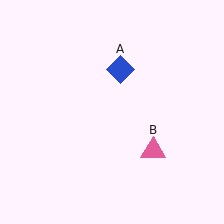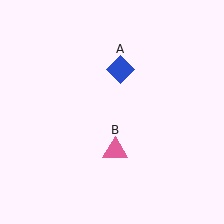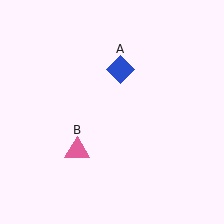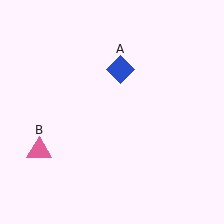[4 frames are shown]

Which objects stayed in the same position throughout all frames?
Blue diamond (object A) remained stationary.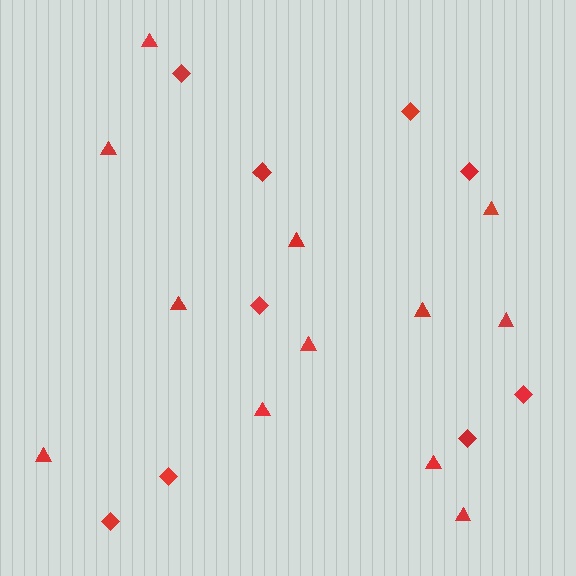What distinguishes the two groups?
There are 2 groups: one group of triangles (12) and one group of diamonds (9).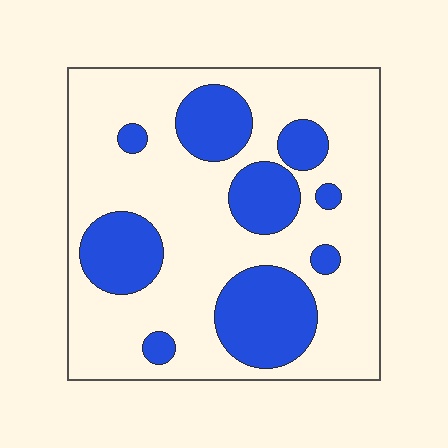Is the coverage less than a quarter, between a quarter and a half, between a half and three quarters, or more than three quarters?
Between a quarter and a half.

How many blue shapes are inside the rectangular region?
9.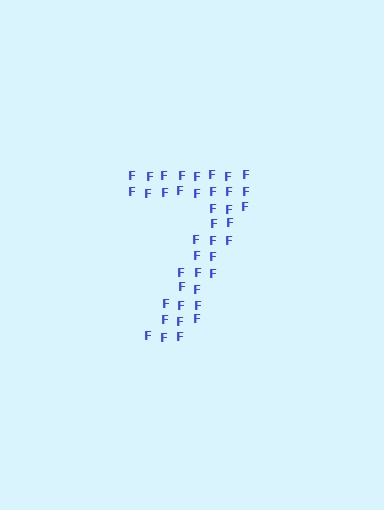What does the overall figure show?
The overall figure shows the digit 7.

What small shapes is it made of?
It is made of small letter F's.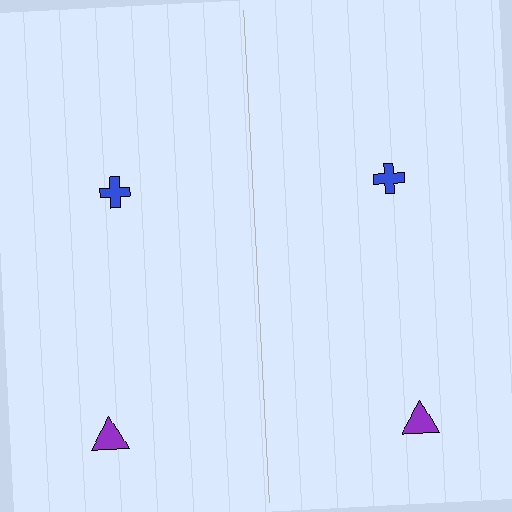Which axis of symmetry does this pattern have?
The pattern has a vertical axis of symmetry running through the center of the image.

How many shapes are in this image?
There are 4 shapes in this image.